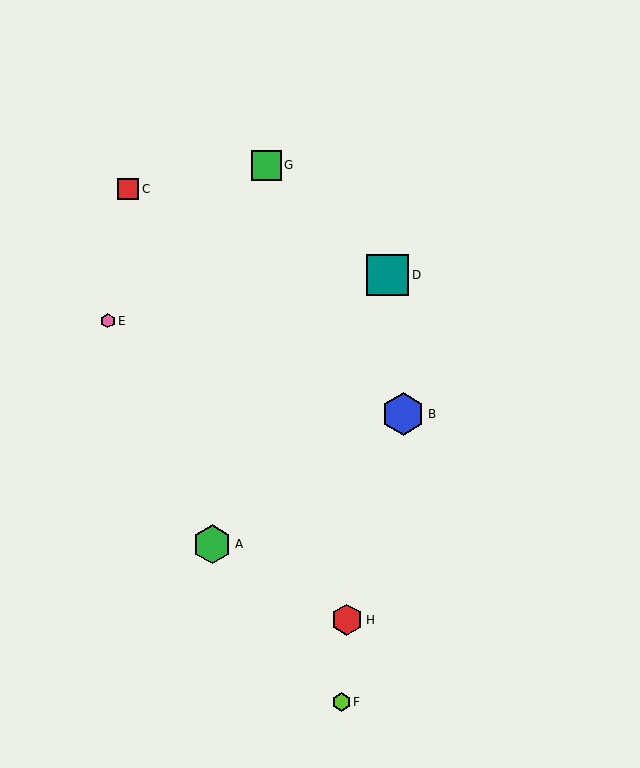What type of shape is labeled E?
Shape E is a pink hexagon.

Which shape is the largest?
The blue hexagon (labeled B) is the largest.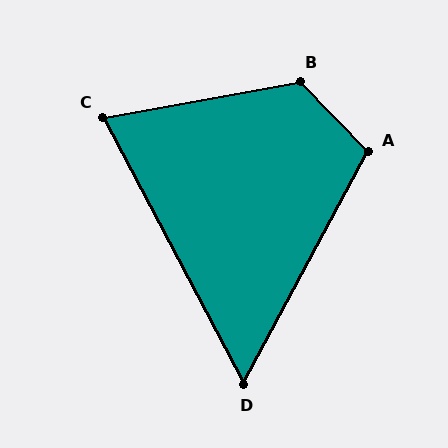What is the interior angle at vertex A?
Approximately 108 degrees (obtuse).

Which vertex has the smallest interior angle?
D, at approximately 56 degrees.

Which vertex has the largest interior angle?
B, at approximately 124 degrees.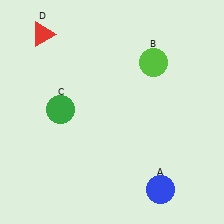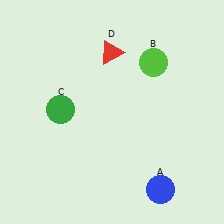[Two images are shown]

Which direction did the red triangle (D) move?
The red triangle (D) moved right.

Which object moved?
The red triangle (D) moved right.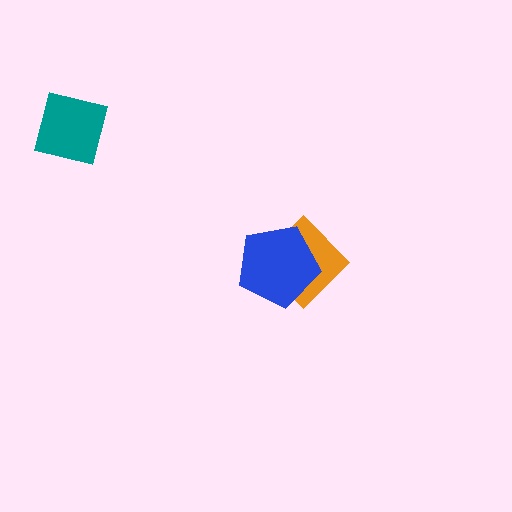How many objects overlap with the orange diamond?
1 object overlaps with the orange diamond.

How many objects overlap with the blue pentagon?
1 object overlaps with the blue pentagon.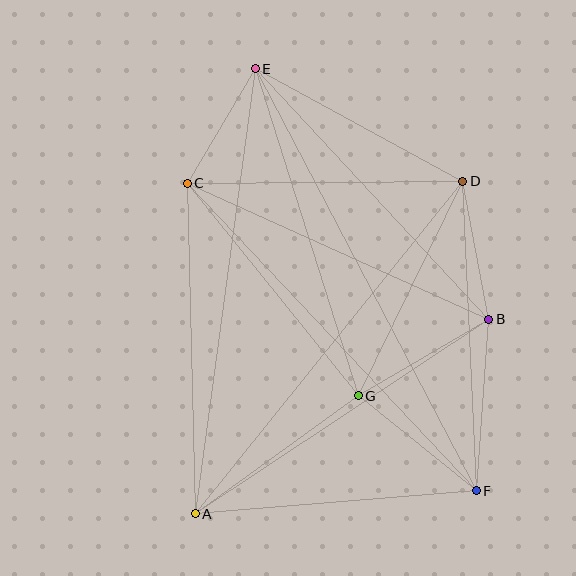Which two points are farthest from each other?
Points E and F are farthest from each other.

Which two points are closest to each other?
Points C and E are closest to each other.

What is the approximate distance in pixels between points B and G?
The distance between B and G is approximately 151 pixels.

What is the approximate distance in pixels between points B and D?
The distance between B and D is approximately 140 pixels.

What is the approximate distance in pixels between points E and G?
The distance between E and G is approximately 343 pixels.